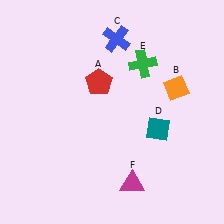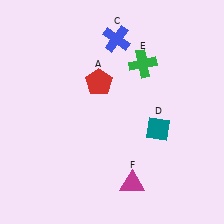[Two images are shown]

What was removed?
The orange diamond (B) was removed in Image 2.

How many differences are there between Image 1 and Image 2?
There is 1 difference between the two images.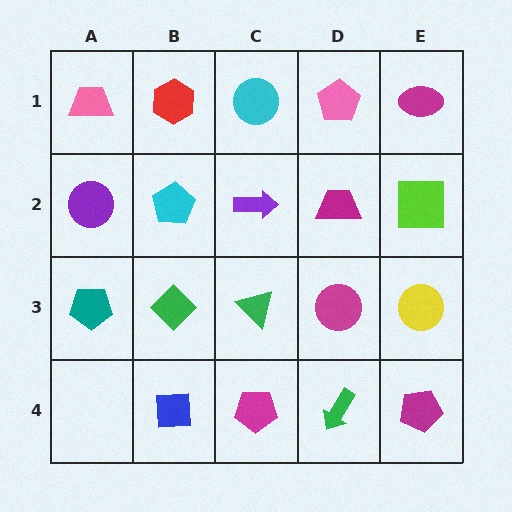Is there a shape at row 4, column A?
No, that cell is empty.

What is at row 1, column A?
A pink trapezoid.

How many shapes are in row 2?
5 shapes.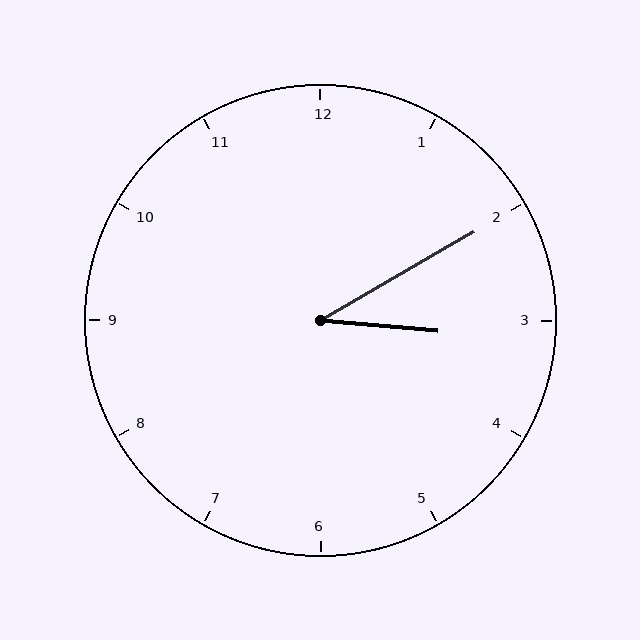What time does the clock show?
3:10.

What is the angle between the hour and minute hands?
Approximately 35 degrees.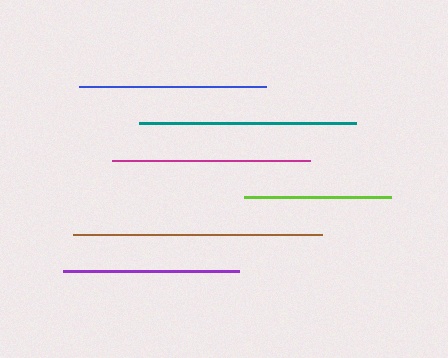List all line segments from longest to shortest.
From longest to shortest: brown, teal, magenta, blue, purple, lime.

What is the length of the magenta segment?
The magenta segment is approximately 198 pixels long.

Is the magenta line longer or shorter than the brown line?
The brown line is longer than the magenta line.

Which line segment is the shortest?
The lime line is the shortest at approximately 147 pixels.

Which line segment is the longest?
The brown line is the longest at approximately 249 pixels.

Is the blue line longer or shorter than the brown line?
The brown line is longer than the blue line.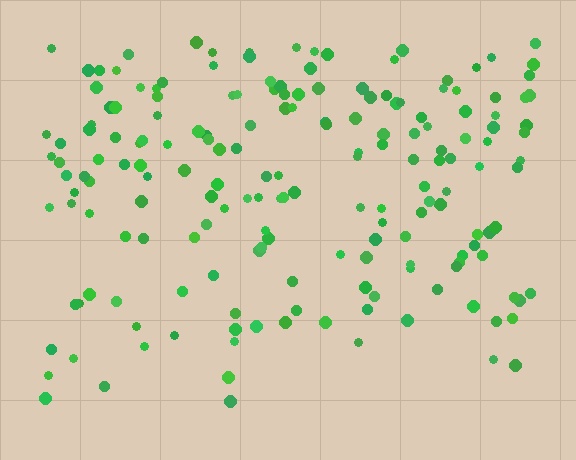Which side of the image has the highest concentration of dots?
The top.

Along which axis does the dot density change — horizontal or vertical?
Vertical.